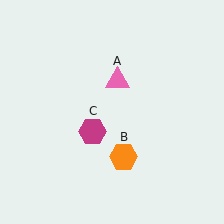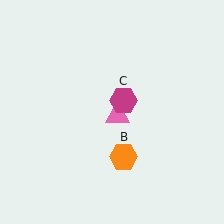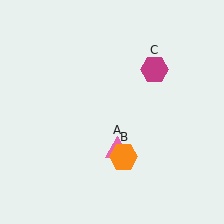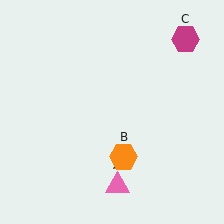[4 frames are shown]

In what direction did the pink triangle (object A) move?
The pink triangle (object A) moved down.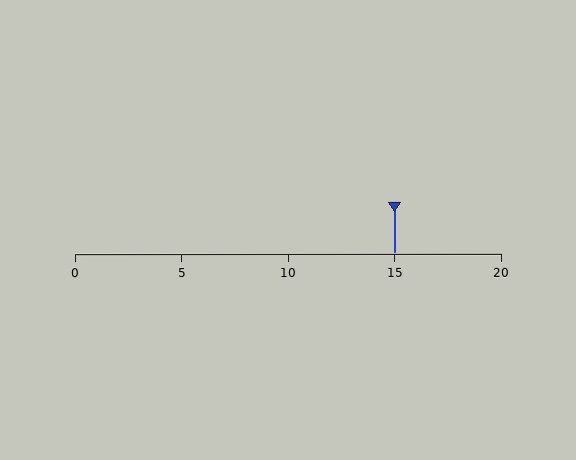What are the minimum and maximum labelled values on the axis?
The axis runs from 0 to 20.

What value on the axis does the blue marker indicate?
The marker indicates approximately 15.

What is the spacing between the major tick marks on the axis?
The major ticks are spaced 5 apart.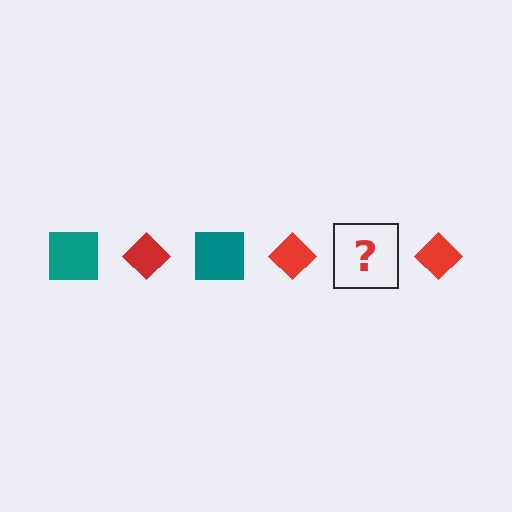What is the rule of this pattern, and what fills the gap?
The rule is that the pattern alternates between teal square and red diamond. The gap should be filled with a teal square.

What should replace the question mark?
The question mark should be replaced with a teal square.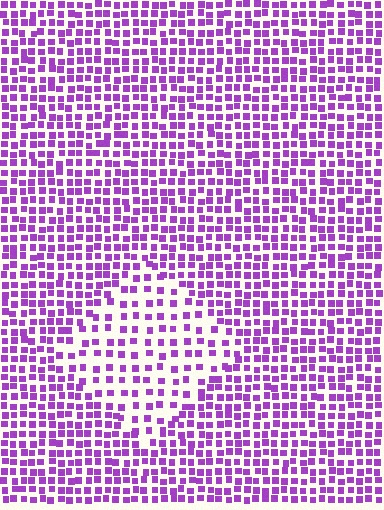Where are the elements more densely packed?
The elements are more densely packed outside the diamond boundary.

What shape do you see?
I see a diamond.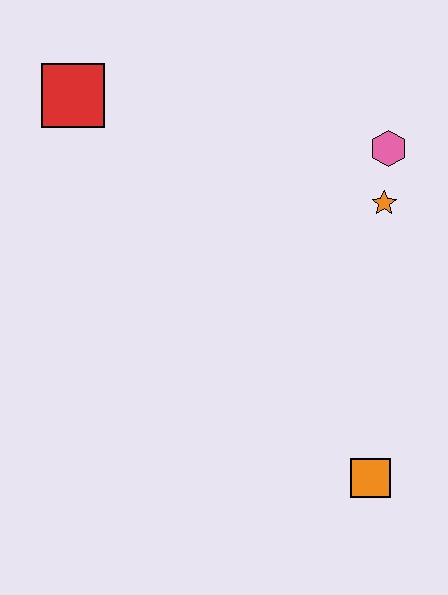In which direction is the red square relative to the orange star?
The red square is to the left of the orange star.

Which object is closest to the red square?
The pink hexagon is closest to the red square.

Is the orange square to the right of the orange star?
No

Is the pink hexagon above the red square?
No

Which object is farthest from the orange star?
The red square is farthest from the orange star.